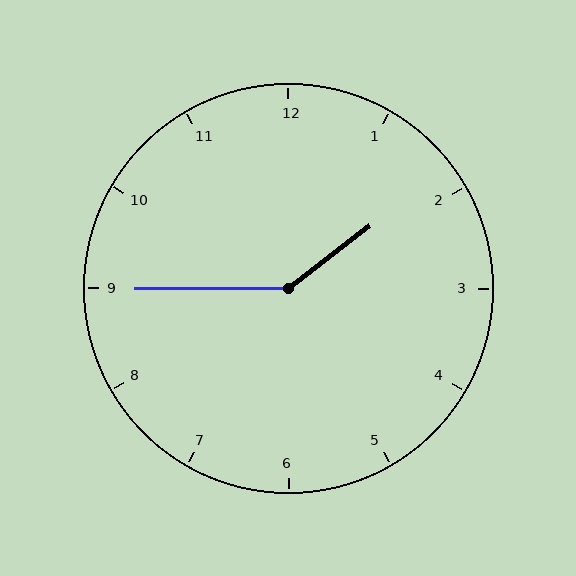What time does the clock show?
1:45.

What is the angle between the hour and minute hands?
Approximately 142 degrees.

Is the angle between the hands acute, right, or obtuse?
It is obtuse.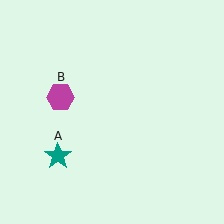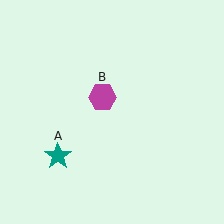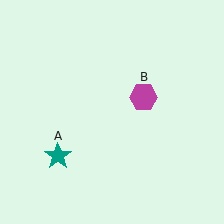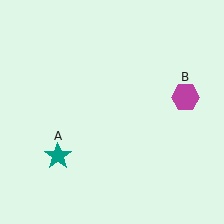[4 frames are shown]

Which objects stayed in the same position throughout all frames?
Teal star (object A) remained stationary.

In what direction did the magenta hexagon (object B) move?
The magenta hexagon (object B) moved right.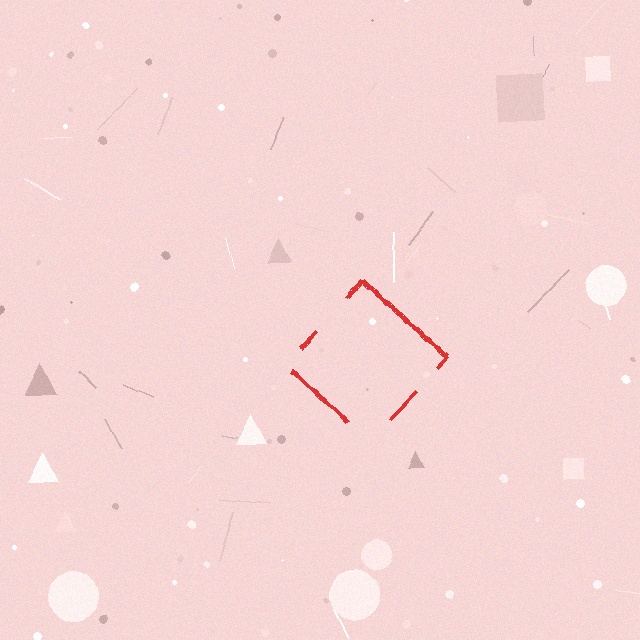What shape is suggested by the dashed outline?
The dashed outline suggests a diamond.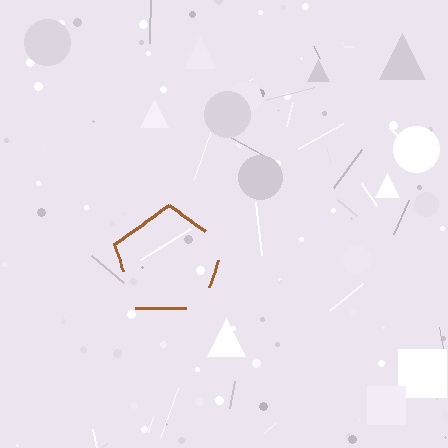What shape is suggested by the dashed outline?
The dashed outline suggests a pentagon.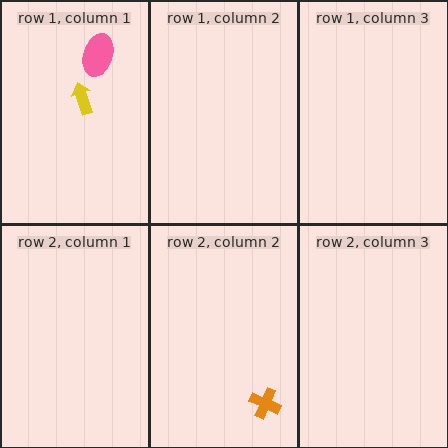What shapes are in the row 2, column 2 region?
The orange cross.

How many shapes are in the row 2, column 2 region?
1.